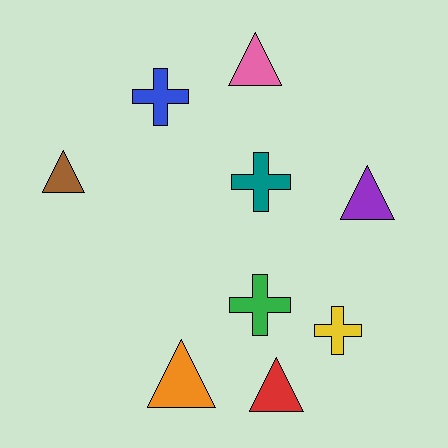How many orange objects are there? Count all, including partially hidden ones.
There is 1 orange object.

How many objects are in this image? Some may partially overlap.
There are 9 objects.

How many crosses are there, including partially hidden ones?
There are 4 crosses.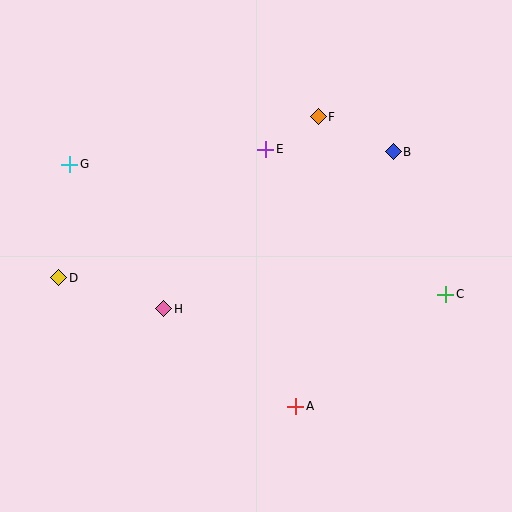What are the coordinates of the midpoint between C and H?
The midpoint between C and H is at (305, 301).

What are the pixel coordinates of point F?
Point F is at (318, 117).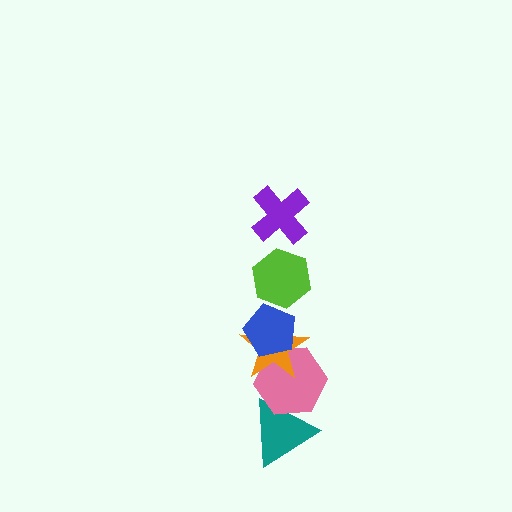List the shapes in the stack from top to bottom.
From top to bottom: the purple cross, the lime hexagon, the blue pentagon, the orange star, the pink hexagon, the teal triangle.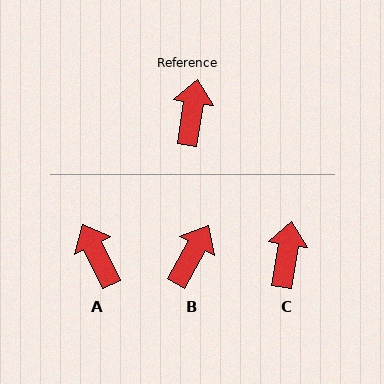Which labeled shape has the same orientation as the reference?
C.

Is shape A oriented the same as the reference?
No, it is off by about 35 degrees.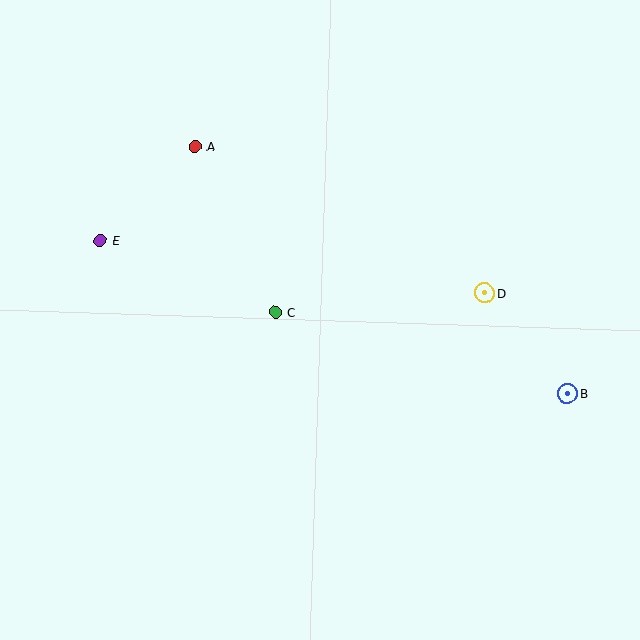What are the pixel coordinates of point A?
Point A is at (195, 147).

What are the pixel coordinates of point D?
Point D is at (485, 293).